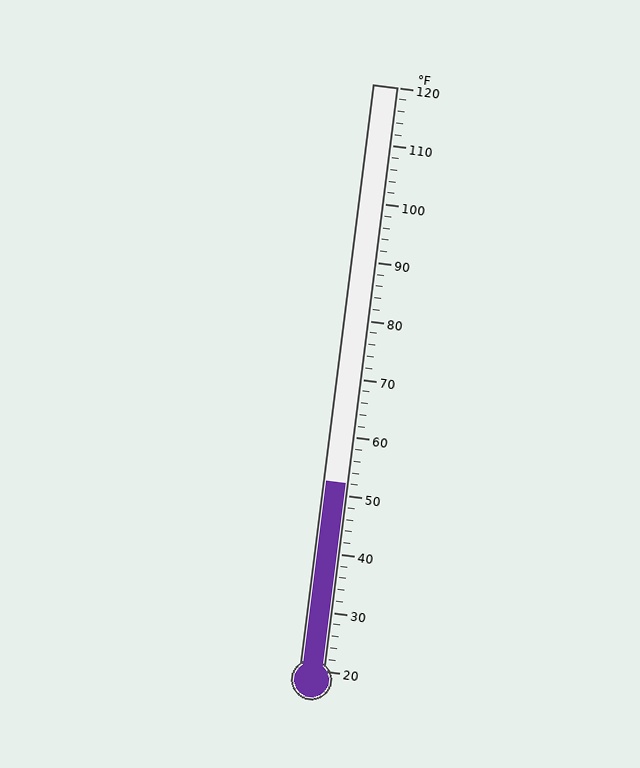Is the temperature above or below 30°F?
The temperature is above 30°F.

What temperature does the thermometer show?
The thermometer shows approximately 52°F.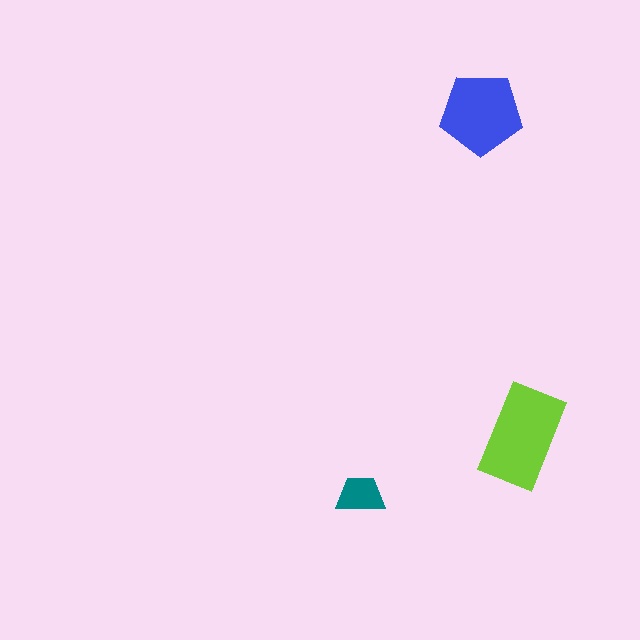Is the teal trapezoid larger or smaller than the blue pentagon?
Smaller.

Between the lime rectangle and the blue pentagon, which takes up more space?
The lime rectangle.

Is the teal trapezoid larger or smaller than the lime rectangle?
Smaller.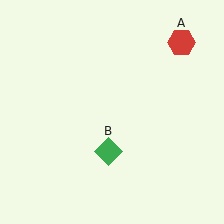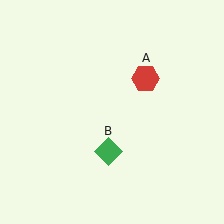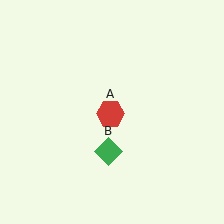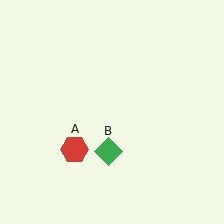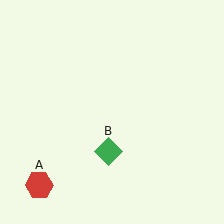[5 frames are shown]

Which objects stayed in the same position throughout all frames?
Green diamond (object B) remained stationary.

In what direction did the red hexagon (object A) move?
The red hexagon (object A) moved down and to the left.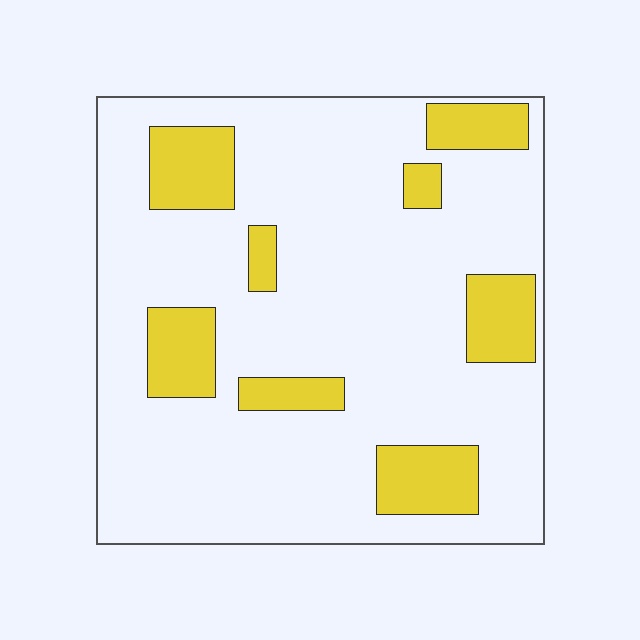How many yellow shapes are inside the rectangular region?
8.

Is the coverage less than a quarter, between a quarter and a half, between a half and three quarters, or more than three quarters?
Less than a quarter.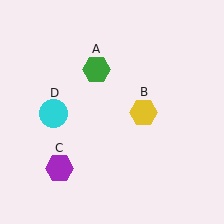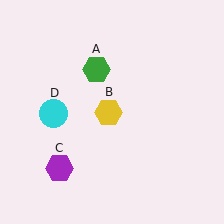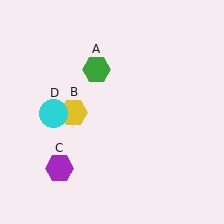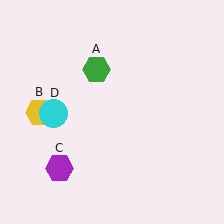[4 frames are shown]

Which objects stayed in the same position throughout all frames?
Green hexagon (object A) and purple hexagon (object C) and cyan circle (object D) remained stationary.